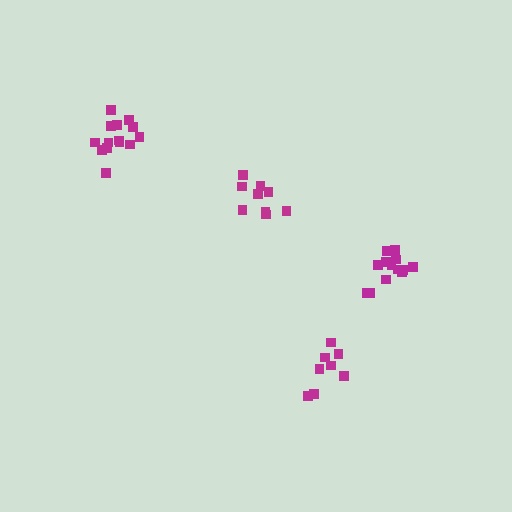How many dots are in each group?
Group 1: 13 dots, Group 2: 8 dots, Group 3: 14 dots, Group 4: 9 dots (44 total).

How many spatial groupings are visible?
There are 4 spatial groupings.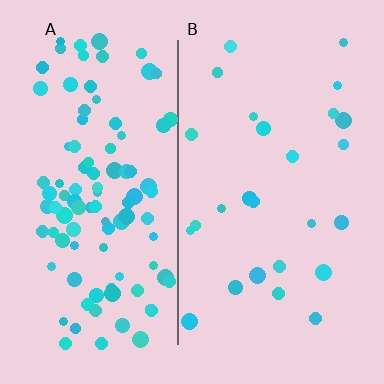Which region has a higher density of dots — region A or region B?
A (the left).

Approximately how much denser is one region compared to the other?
Approximately 3.9× — region A over region B.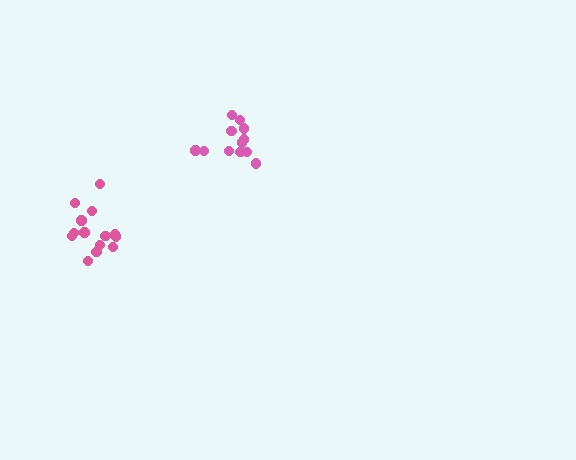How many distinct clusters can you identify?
There are 2 distinct clusters.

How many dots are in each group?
Group 1: 12 dots, Group 2: 14 dots (26 total).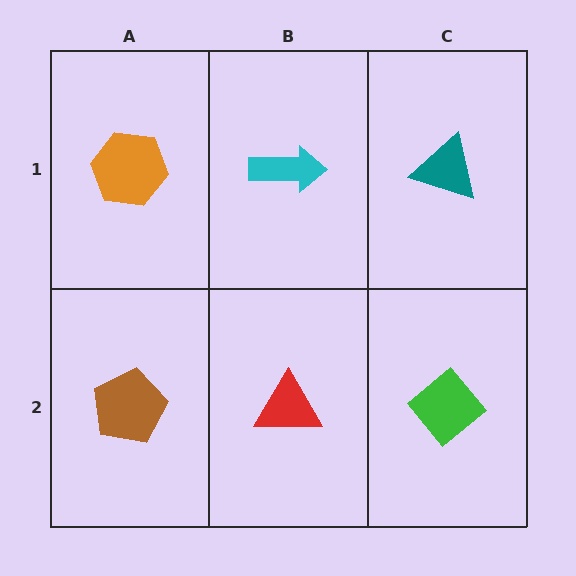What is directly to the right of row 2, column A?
A red triangle.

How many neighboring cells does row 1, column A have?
2.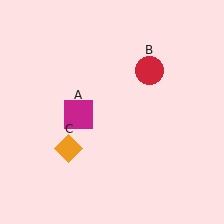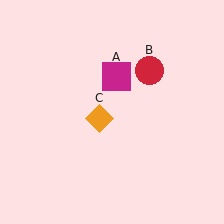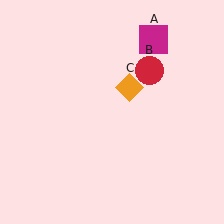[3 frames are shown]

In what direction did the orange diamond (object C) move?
The orange diamond (object C) moved up and to the right.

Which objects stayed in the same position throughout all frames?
Red circle (object B) remained stationary.